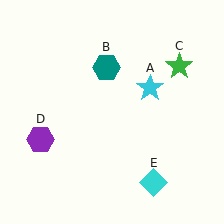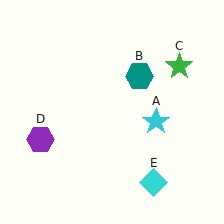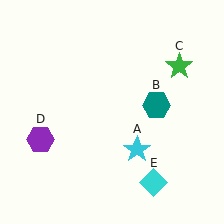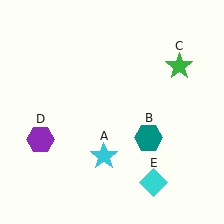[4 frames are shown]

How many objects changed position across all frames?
2 objects changed position: cyan star (object A), teal hexagon (object B).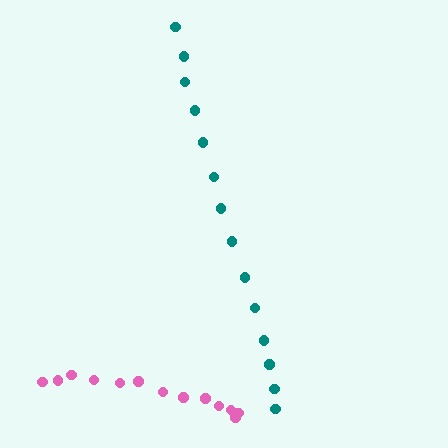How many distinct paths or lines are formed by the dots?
There are 2 distinct paths.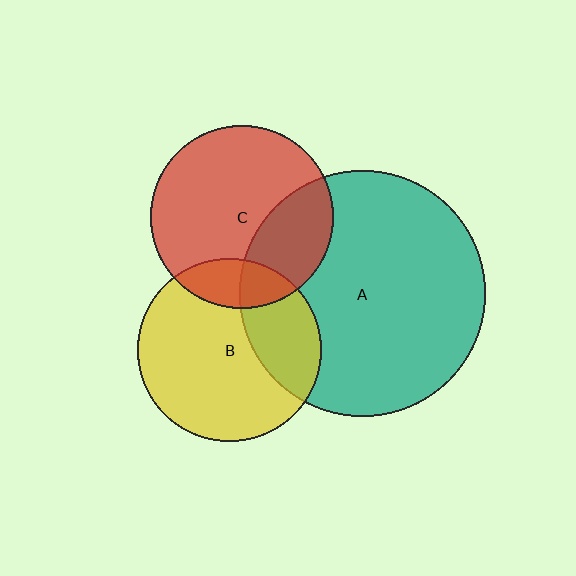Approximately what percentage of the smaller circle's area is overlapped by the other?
Approximately 30%.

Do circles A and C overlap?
Yes.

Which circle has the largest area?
Circle A (teal).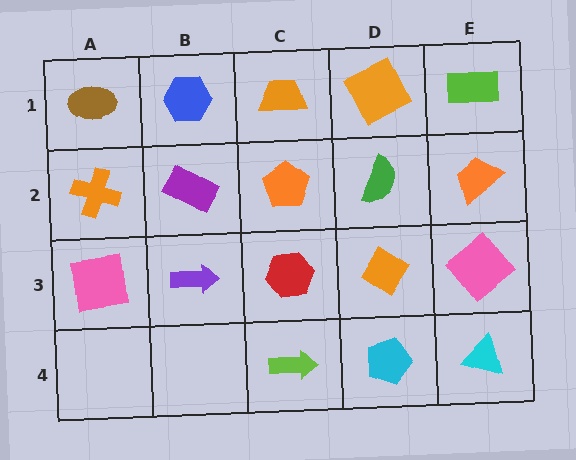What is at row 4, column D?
A cyan pentagon.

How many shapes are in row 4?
3 shapes.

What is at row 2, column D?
A green semicircle.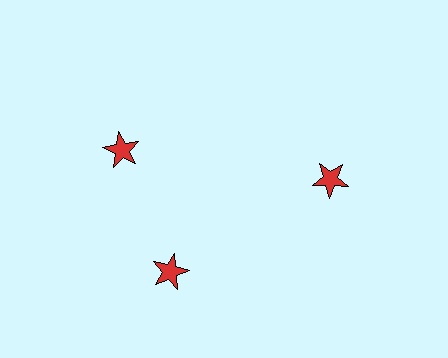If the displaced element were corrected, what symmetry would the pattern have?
It would have 3-fold rotational symmetry — the pattern would map onto itself every 120 degrees.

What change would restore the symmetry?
The symmetry would be restored by rotating it back into even spacing with its neighbors so that all 3 stars sit at equal angles and equal distance from the center.